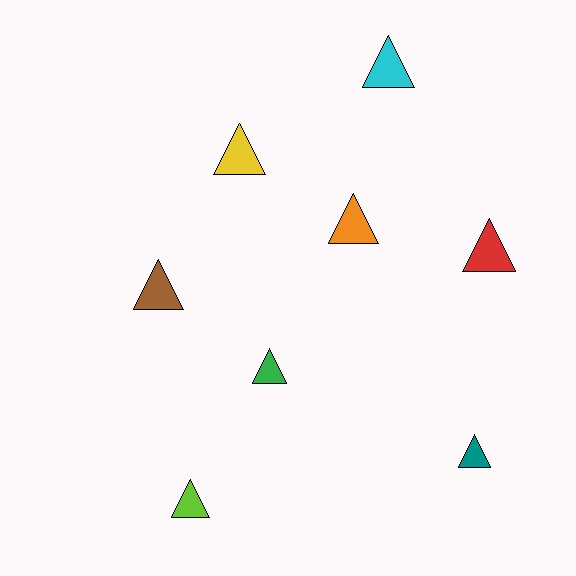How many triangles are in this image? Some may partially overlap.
There are 8 triangles.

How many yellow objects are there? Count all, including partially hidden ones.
There is 1 yellow object.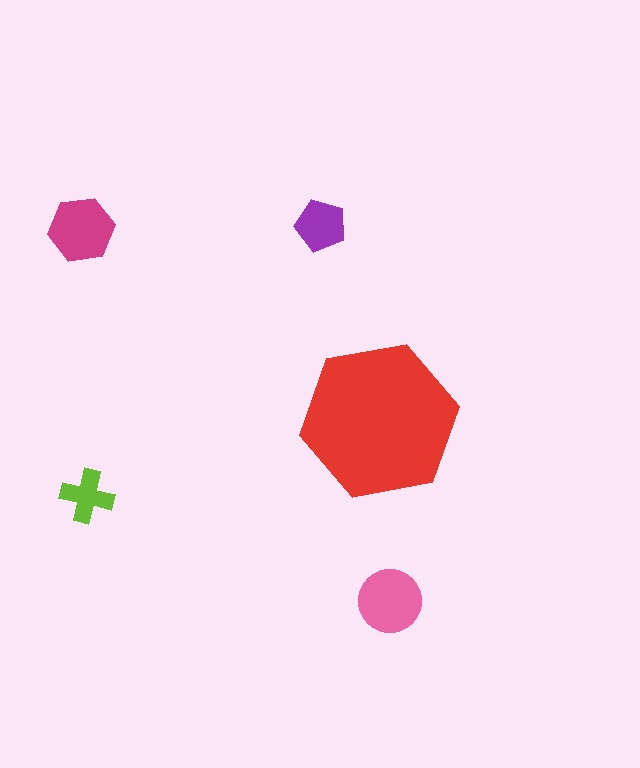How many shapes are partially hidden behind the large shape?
0 shapes are partially hidden.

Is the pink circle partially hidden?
No, the pink circle is fully visible.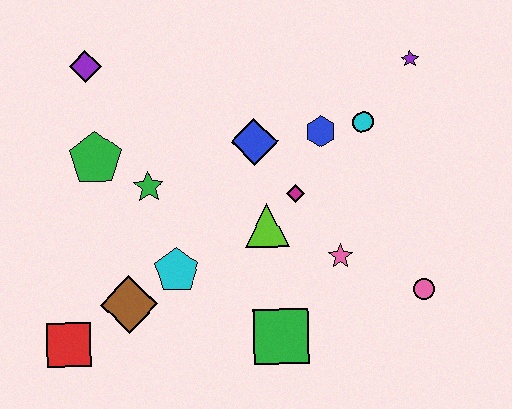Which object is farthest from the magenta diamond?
The red square is farthest from the magenta diamond.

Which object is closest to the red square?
The brown diamond is closest to the red square.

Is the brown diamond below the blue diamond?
Yes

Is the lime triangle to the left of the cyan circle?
Yes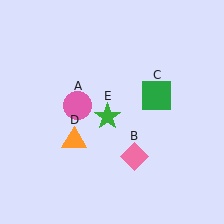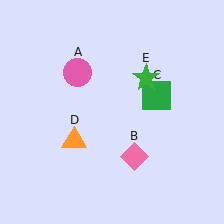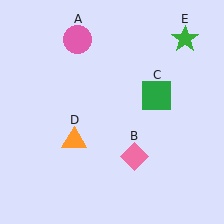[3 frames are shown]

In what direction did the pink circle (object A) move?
The pink circle (object A) moved up.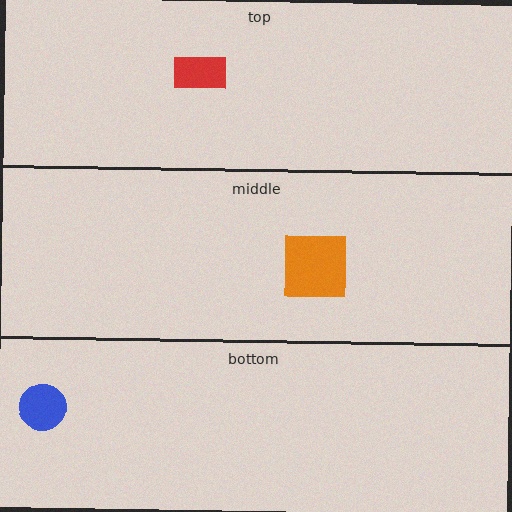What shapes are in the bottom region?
The blue circle.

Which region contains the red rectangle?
The top region.